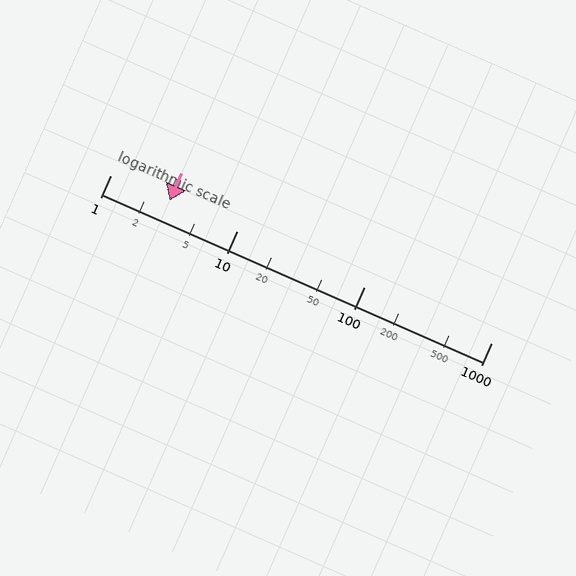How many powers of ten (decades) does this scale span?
The scale spans 3 decades, from 1 to 1000.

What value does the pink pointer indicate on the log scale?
The pointer indicates approximately 2.9.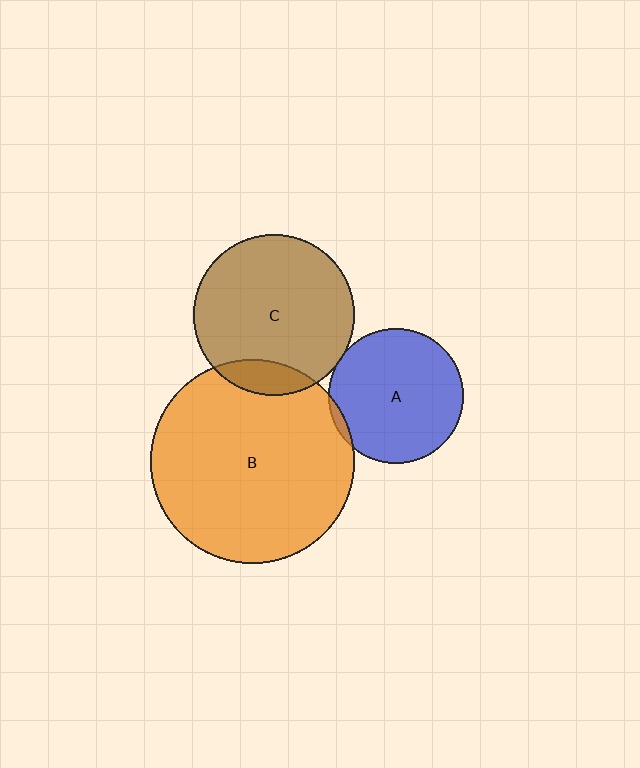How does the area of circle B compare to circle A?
Approximately 2.3 times.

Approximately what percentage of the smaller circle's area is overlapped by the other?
Approximately 5%.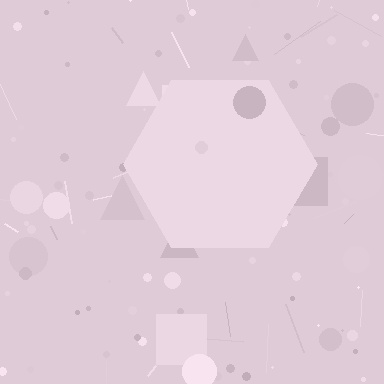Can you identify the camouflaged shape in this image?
The camouflaged shape is a hexagon.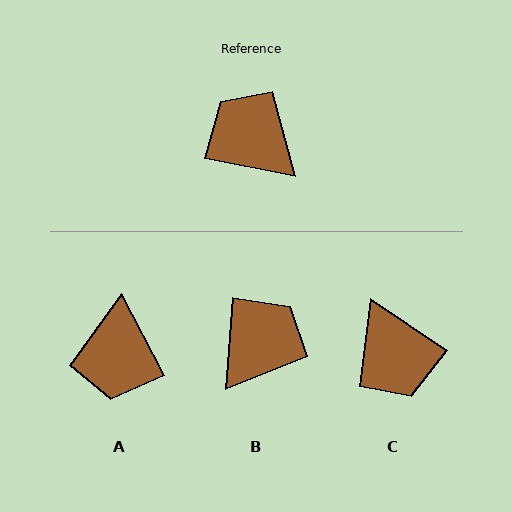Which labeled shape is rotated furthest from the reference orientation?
C, about 157 degrees away.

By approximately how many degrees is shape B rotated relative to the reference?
Approximately 83 degrees clockwise.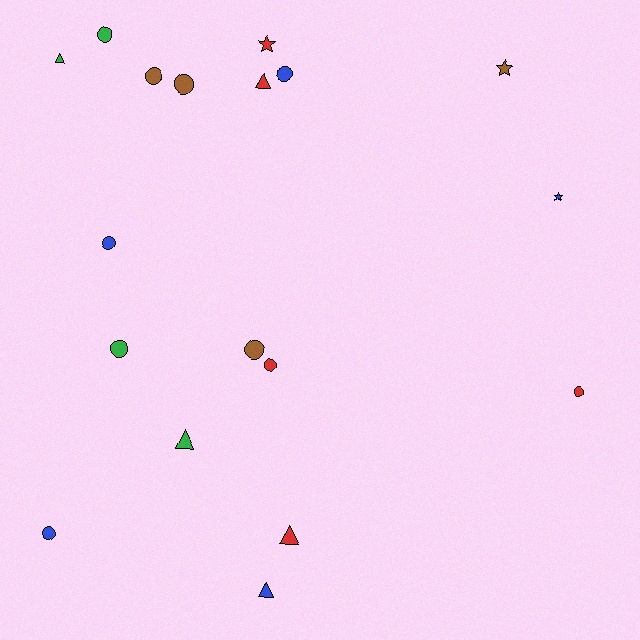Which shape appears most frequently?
Circle, with 10 objects.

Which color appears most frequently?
Red, with 5 objects.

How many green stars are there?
There are no green stars.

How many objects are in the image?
There are 18 objects.